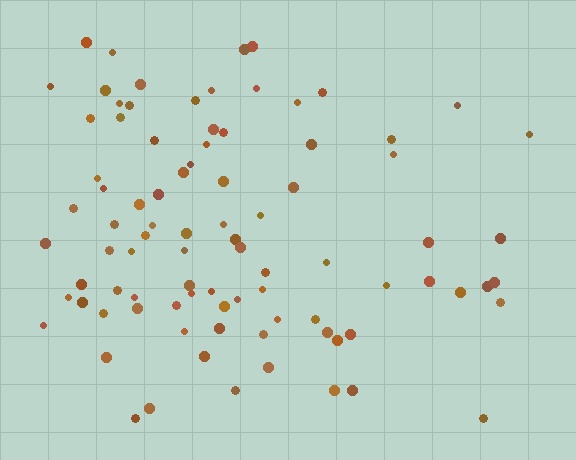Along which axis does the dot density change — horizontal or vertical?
Horizontal.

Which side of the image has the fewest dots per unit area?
The right.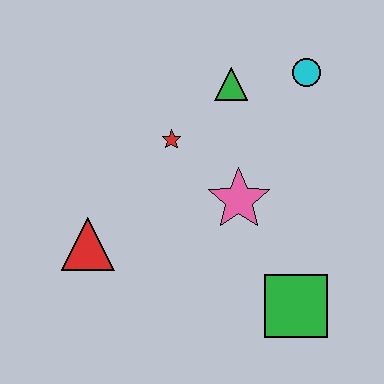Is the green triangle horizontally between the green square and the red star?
Yes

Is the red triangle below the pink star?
Yes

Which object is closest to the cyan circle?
The green triangle is closest to the cyan circle.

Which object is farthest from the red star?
The green square is farthest from the red star.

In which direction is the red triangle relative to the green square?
The red triangle is to the left of the green square.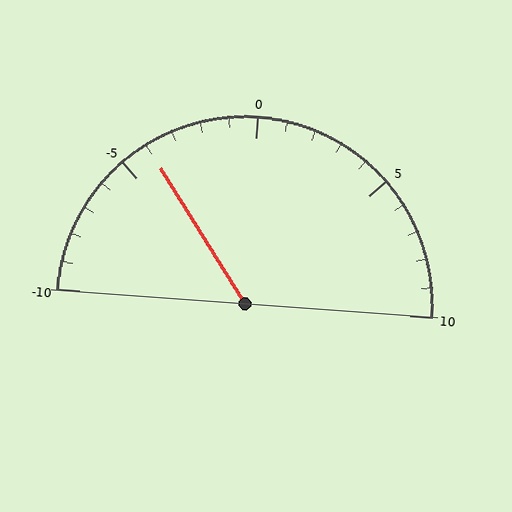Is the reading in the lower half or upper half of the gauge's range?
The reading is in the lower half of the range (-10 to 10).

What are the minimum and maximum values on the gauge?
The gauge ranges from -10 to 10.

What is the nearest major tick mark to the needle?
The nearest major tick mark is -5.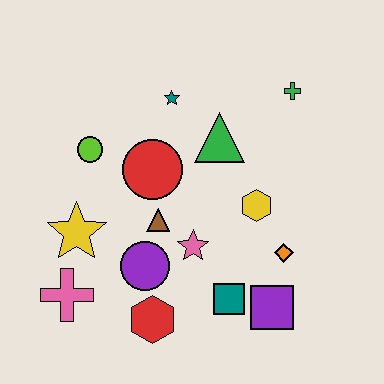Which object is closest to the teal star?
The green triangle is closest to the teal star.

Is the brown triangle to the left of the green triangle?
Yes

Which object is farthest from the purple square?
The lime circle is farthest from the purple square.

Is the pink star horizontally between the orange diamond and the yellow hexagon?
No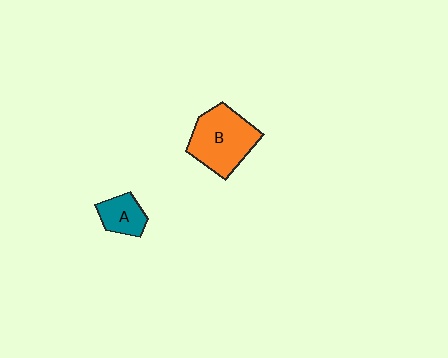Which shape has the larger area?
Shape B (orange).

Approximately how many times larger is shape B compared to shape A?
Approximately 2.2 times.